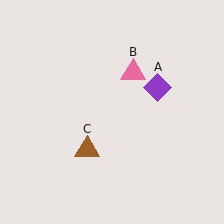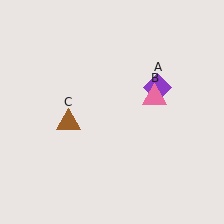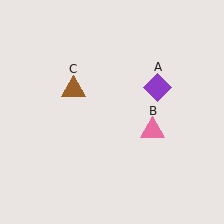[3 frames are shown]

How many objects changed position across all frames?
2 objects changed position: pink triangle (object B), brown triangle (object C).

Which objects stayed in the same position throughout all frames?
Purple diamond (object A) remained stationary.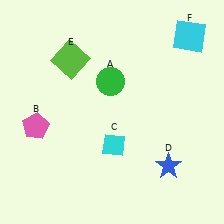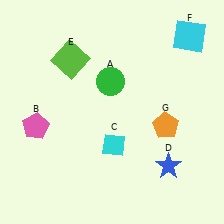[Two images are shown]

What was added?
An orange pentagon (G) was added in Image 2.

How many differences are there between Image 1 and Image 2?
There is 1 difference between the two images.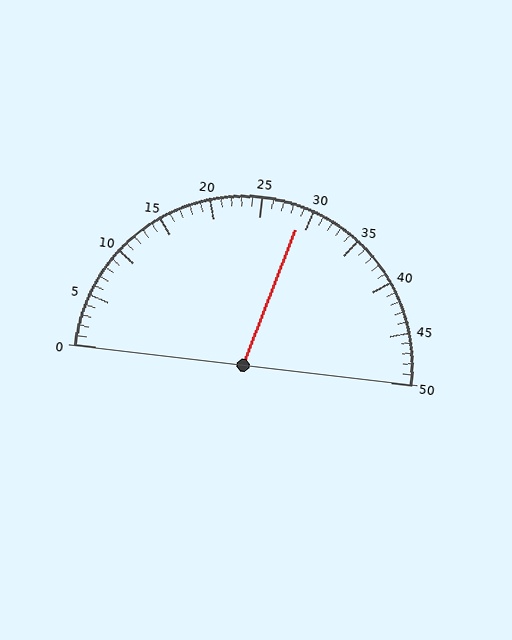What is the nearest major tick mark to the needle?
The nearest major tick mark is 30.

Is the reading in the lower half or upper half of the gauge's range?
The reading is in the upper half of the range (0 to 50).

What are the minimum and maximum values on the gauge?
The gauge ranges from 0 to 50.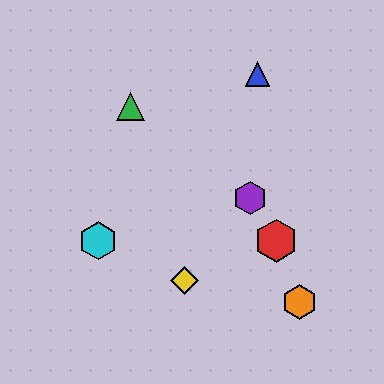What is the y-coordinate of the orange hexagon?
The orange hexagon is at y≈302.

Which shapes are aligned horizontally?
The red hexagon, the cyan hexagon are aligned horizontally.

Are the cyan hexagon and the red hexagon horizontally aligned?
Yes, both are at y≈241.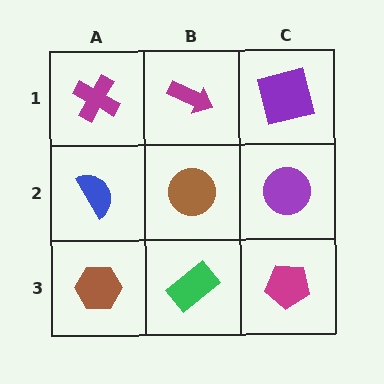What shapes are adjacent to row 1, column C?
A purple circle (row 2, column C), a magenta arrow (row 1, column B).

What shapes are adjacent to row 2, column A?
A magenta cross (row 1, column A), a brown hexagon (row 3, column A), a brown circle (row 2, column B).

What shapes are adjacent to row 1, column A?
A blue semicircle (row 2, column A), a magenta arrow (row 1, column B).